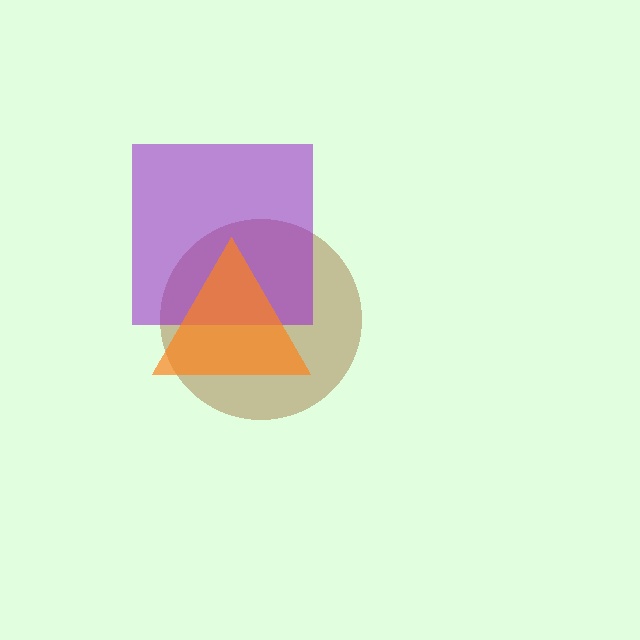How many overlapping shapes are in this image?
There are 3 overlapping shapes in the image.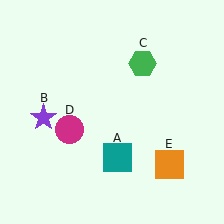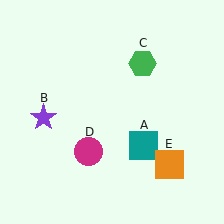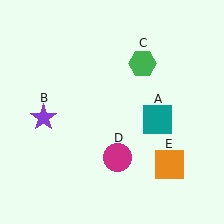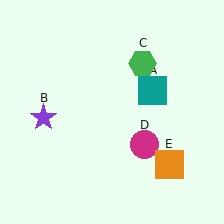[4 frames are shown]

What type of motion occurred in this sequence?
The teal square (object A), magenta circle (object D) rotated counterclockwise around the center of the scene.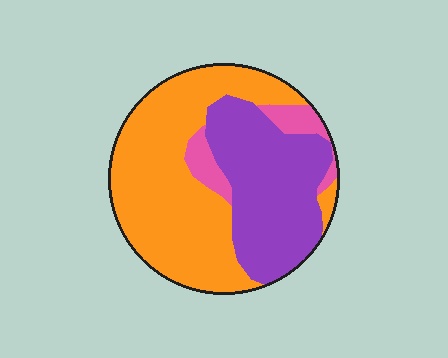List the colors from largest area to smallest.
From largest to smallest: orange, purple, pink.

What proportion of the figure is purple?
Purple takes up about three eighths (3/8) of the figure.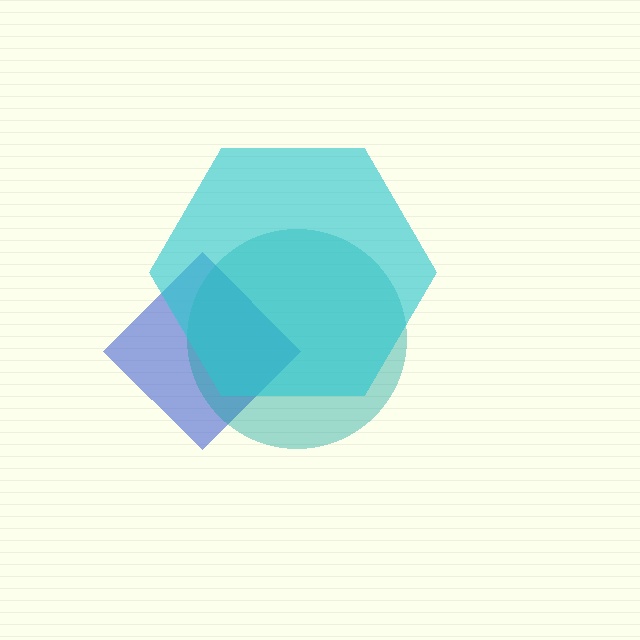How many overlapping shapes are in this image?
There are 3 overlapping shapes in the image.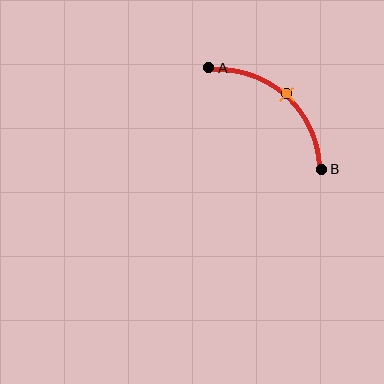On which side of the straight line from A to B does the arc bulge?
The arc bulges above and to the right of the straight line connecting A and B.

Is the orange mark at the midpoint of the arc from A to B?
Yes. The orange mark lies on the arc at equal arc-length from both A and B — it is the arc midpoint.